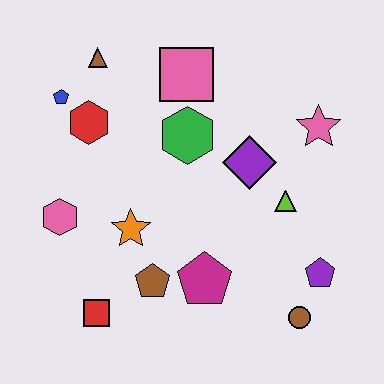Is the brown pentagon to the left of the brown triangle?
No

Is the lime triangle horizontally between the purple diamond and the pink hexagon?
No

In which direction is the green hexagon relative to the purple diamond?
The green hexagon is to the left of the purple diamond.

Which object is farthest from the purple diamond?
The red square is farthest from the purple diamond.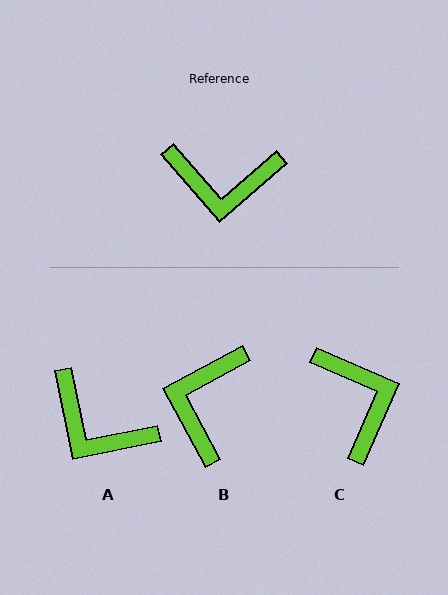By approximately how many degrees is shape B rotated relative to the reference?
Approximately 103 degrees clockwise.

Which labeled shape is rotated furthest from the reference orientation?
C, about 115 degrees away.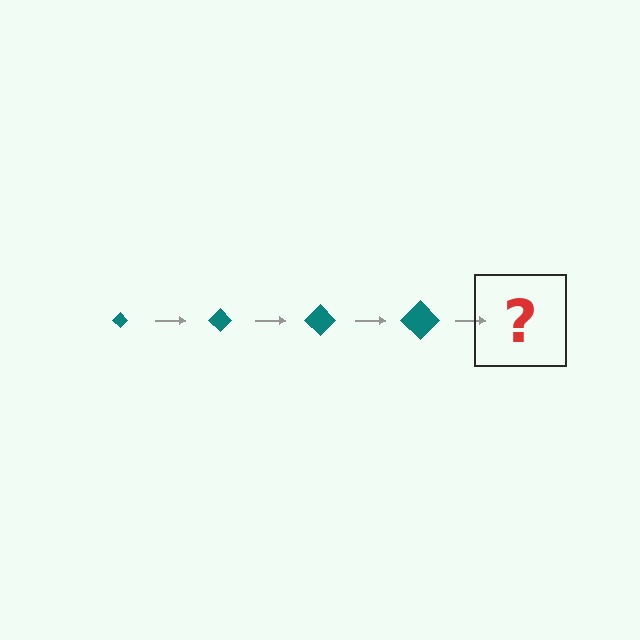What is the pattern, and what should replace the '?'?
The pattern is that the diamond gets progressively larger each step. The '?' should be a teal diamond, larger than the previous one.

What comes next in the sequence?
The next element should be a teal diamond, larger than the previous one.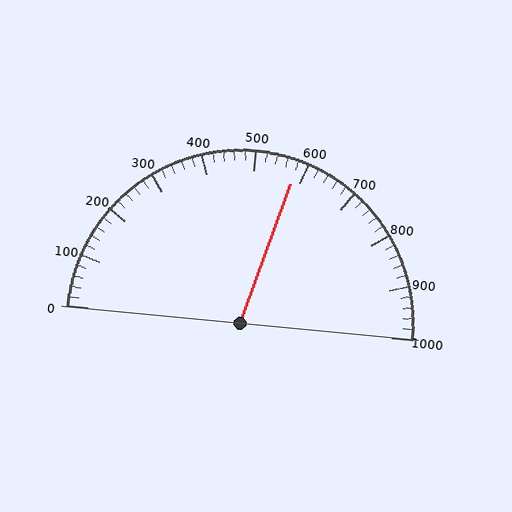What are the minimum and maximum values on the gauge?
The gauge ranges from 0 to 1000.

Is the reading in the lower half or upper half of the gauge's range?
The reading is in the upper half of the range (0 to 1000).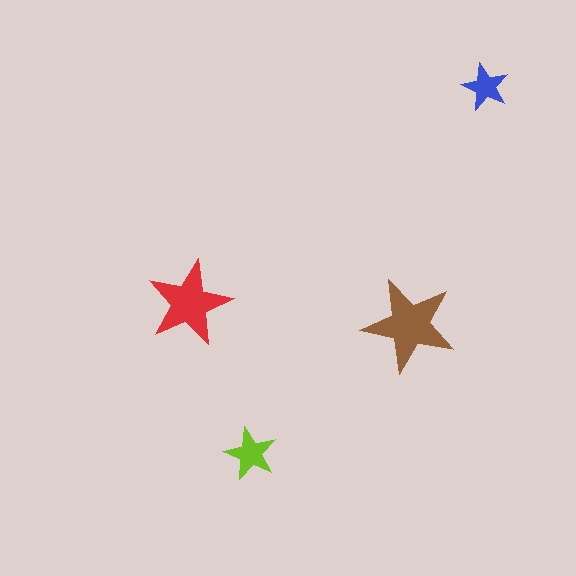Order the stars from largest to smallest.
the brown one, the red one, the lime one, the blue one.